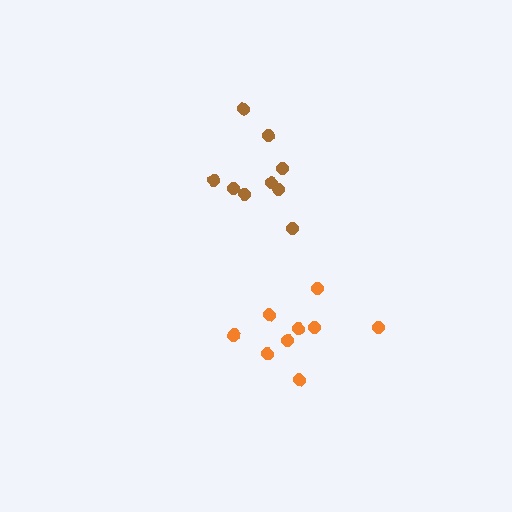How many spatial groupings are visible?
There are 2 spatial groupings.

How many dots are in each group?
Group 1: 9 dots, Group 2: 9 dots (18 total).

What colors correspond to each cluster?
The clusters are colored: brown, orange.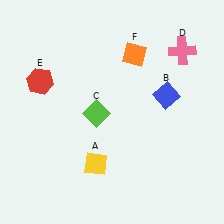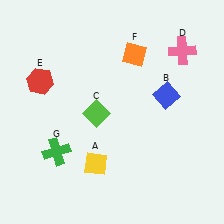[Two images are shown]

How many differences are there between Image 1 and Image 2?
There is 1 difference between the two images.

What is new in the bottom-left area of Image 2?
A green cross (G) was added in the bottom-left area of Image 2.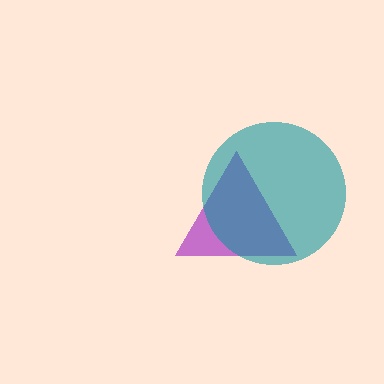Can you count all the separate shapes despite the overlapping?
Yes, there are 2 separate shapes.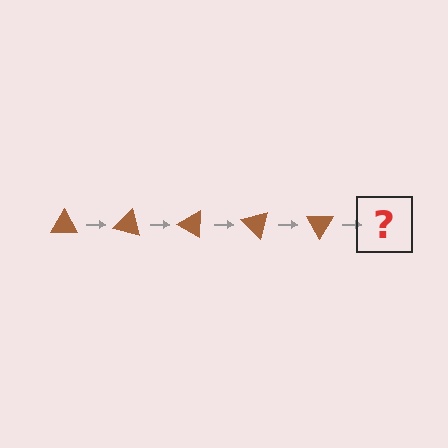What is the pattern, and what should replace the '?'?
The pattern is that the triangle rotates 15 degrees each step. The '?' should be a brown triangle rotated 75 degrees.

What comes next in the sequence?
The next element should be a brown triangle rotated 75 degrees.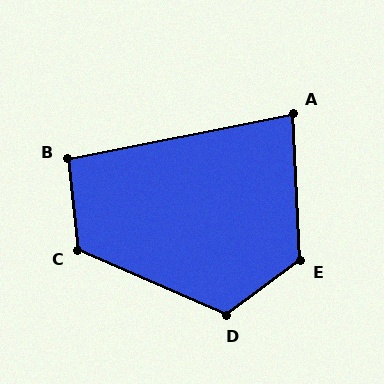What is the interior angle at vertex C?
Approximately 120 degrees (obtuse).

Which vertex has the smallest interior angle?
A, at approximately 81 degrees.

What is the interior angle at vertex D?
Approximately 120 degrees (obtuse).